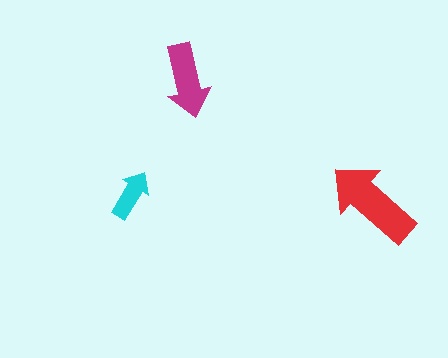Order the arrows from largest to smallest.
the red one, the magenta one, the cyan one.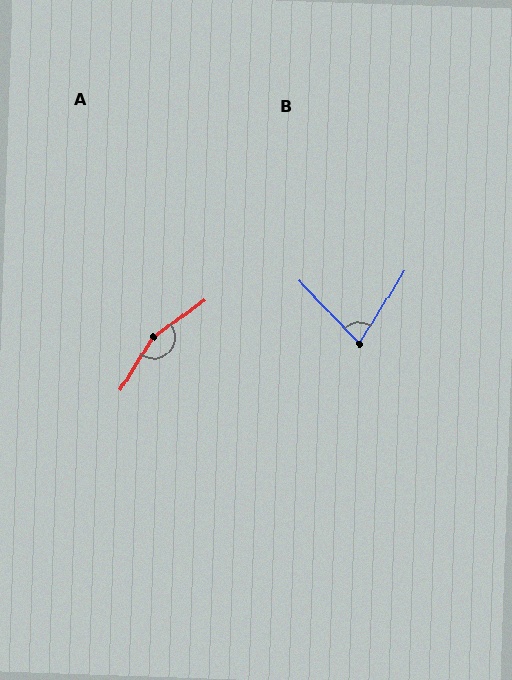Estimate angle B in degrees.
Approximately 76 degrees.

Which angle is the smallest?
B, at approximately 76 degrees.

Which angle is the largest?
A, at approximately 158 degrees.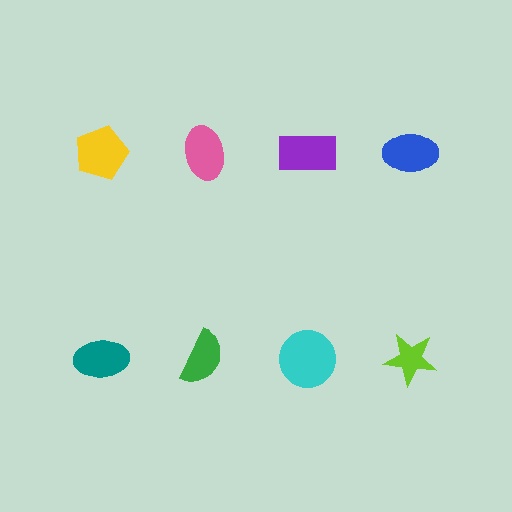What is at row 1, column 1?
A yellow pentagon.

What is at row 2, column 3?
A cyan circle.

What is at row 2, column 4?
A lime star.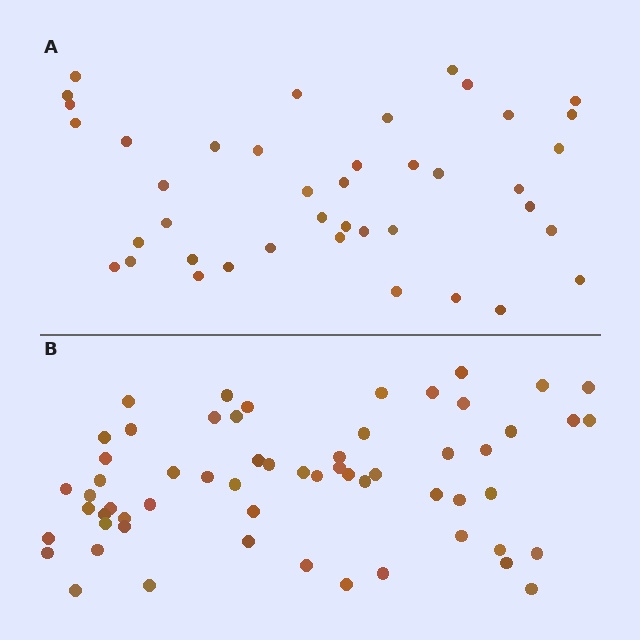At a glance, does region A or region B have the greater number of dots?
Region B (the bottom region) has more dots.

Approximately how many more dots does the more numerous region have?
Region B has approximately 20 more dots than region A.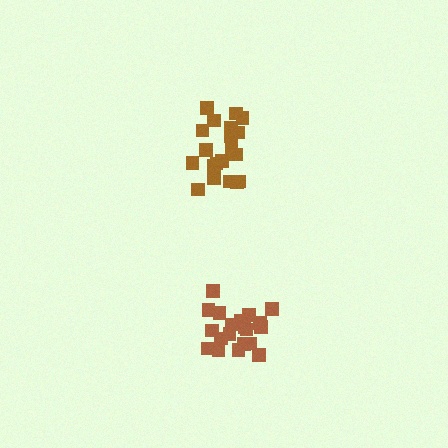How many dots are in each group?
Group 1: 20 dots, Group 2: 21 dots (41 total).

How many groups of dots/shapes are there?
There are 2 groups.